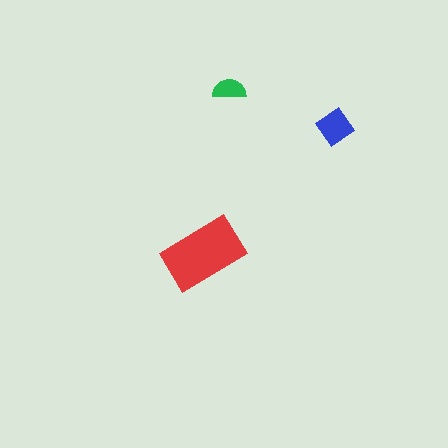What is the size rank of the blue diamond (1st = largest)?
2nd.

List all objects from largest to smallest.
The red rectangle, the blue diamond, the green semicircle.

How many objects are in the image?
There are 3 objects in the image.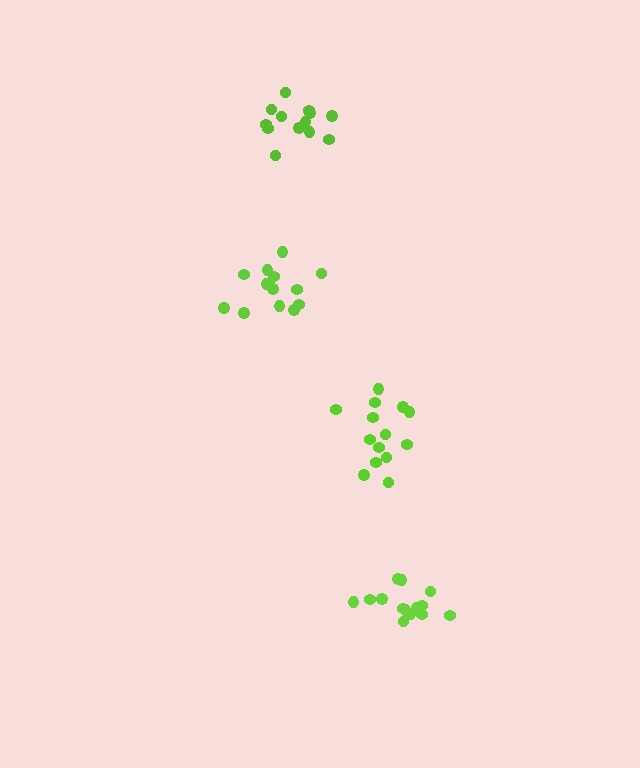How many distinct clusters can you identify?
There are 4 distinct clusters.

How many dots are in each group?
Group 1: 13 dots, Group 2: 14 dots, Group 3: 14 dots, Group 4: 14 dots (55 total).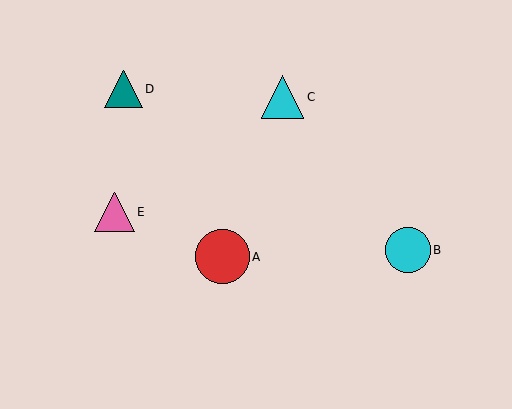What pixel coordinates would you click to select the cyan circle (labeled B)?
Click at (408, 250) to select the cyan circle B.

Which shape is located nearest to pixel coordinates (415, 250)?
The cyan circle (labeled B) at (408, 250) is nearest to that location.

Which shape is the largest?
The red circle (labeled A) is the largest.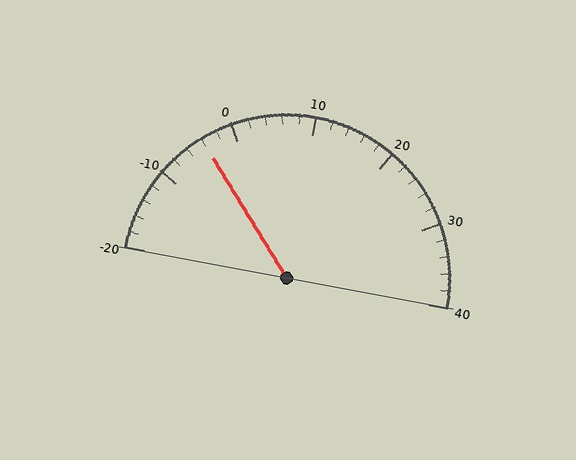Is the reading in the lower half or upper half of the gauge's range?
The reading is in the lower half of the range (-20 to 40).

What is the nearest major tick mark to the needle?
The nearest major tick mark is 0.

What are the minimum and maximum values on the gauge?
The gauge ranges from -20 to 40.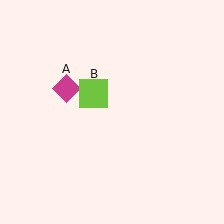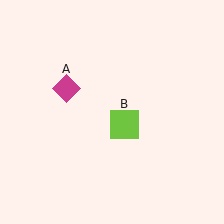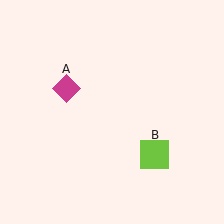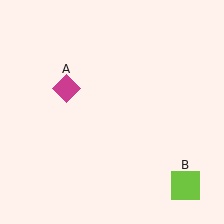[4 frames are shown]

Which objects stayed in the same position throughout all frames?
Magenta diamond (object A) remained stationary.